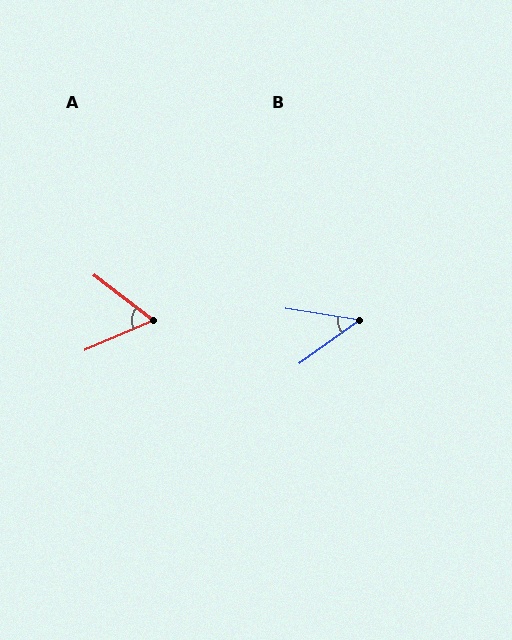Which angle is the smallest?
B, at approximately 45 degrees.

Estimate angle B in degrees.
Approximately 45 degrees.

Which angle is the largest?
A, at approximately 61 degrees.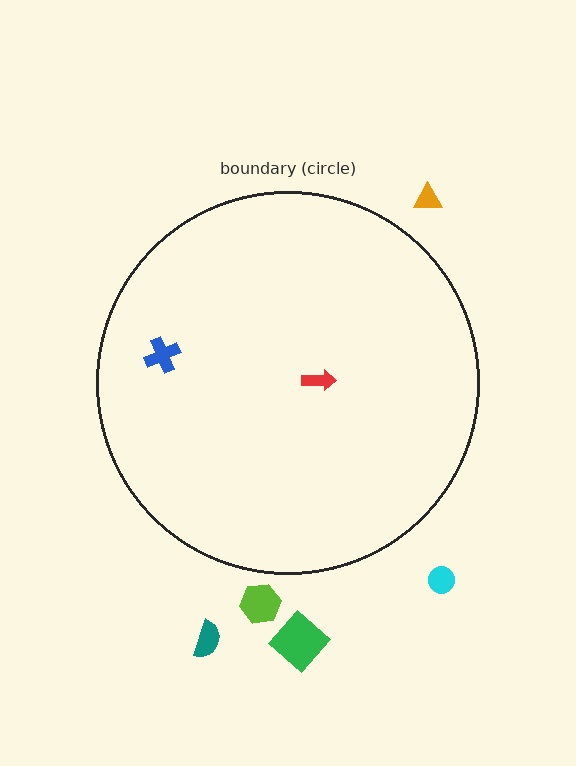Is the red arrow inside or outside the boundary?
Inside.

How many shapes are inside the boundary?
2 inside, 5 outside.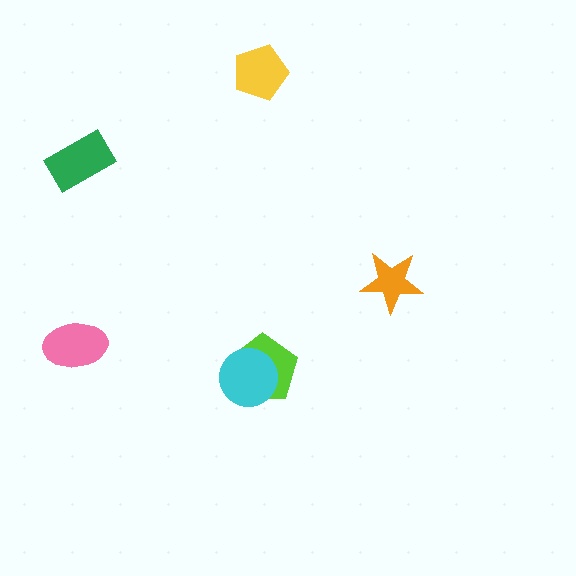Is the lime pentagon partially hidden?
Yes, it is partially covered by another shape.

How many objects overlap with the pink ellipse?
0 objects overlap with the pink ellipse.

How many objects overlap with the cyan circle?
1 object overlaps with the cyan circle.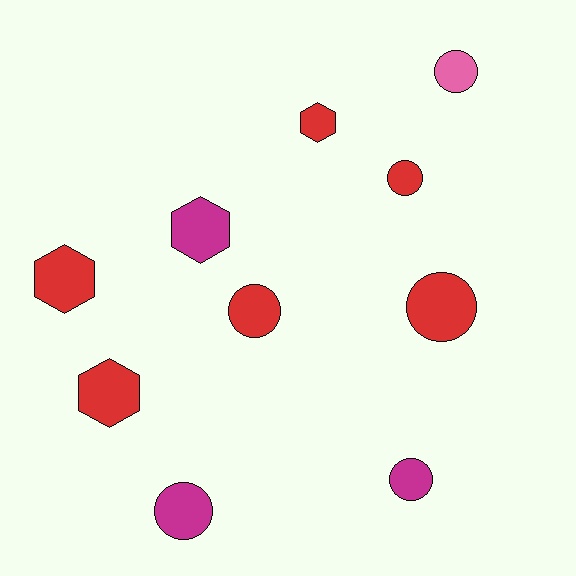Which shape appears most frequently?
Circle, with 6 objects.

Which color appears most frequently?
Red, with 6 objects.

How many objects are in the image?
There are 10 objects.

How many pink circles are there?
There is 1 pink circle.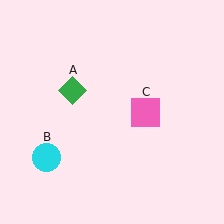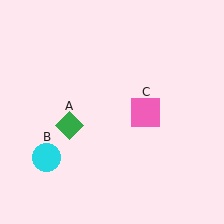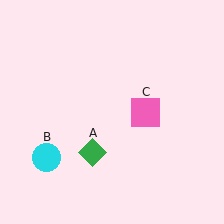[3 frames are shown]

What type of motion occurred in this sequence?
The green diamond (object A) rotated counterclockwise around the center of the scene.